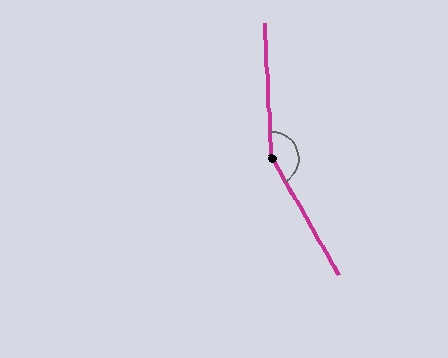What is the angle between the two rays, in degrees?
Approximately 154 degrees.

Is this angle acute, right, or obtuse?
It is obtuse.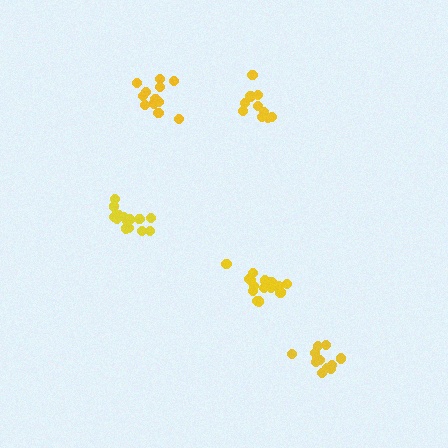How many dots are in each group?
Group 1: 12 dots, Group 2: 16 dots, Group 3: 14 dots, Group 4: 10 dots, Group 5: 12 dots (64 total).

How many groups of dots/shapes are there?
There are 5 groups.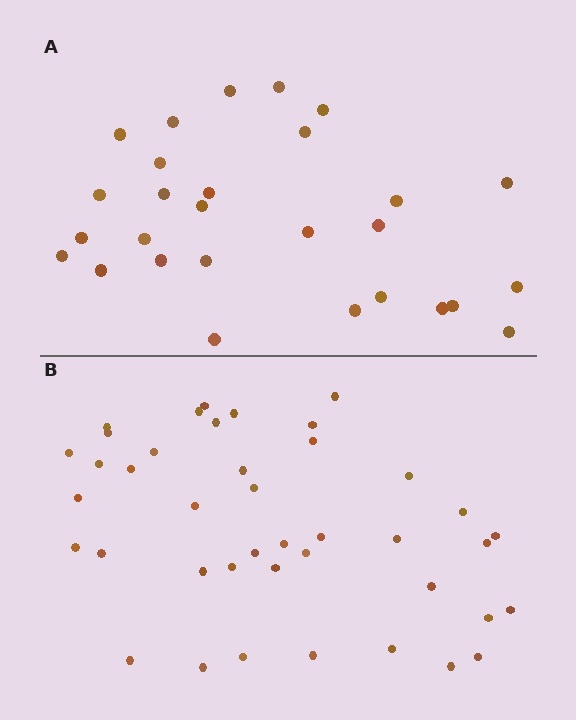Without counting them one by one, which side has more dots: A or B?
Region B (the bottom region) has more dots.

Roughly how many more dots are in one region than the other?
Region B has approximately 15 more dots than region A.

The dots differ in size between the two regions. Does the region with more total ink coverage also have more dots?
No. Region A has more total ink coverage because its dots are larger, but region B actually contains more individual dots. Total area can be misleading — the number of items is what matters here.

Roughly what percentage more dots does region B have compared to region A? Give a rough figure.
About 45% more.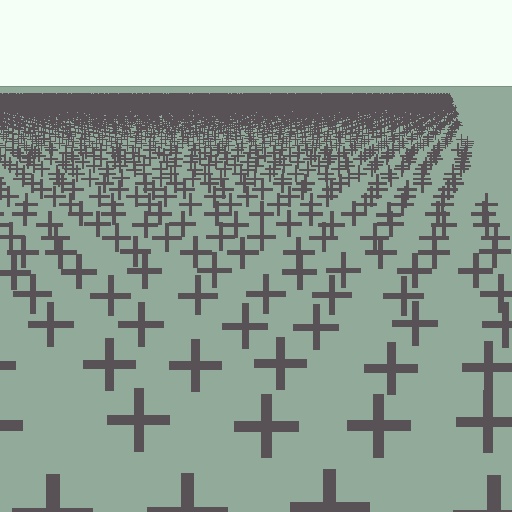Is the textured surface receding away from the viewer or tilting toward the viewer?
The surface is receding away from the viewer. Texture elements get smaller and denser toward the top.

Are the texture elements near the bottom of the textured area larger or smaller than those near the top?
Larger. Near the bottom, elements are closer to the viewer and appear at a bigger on-screen size.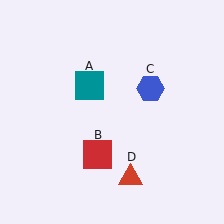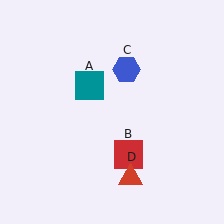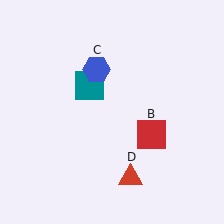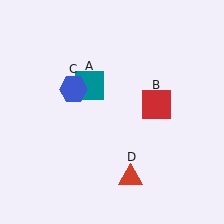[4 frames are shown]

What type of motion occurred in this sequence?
The red square (object B), blue hexagon (object C) rotated counterclockwise around the center of the scene.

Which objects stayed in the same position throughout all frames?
Teal square (object A) and red triangle (object D) remained stationary.